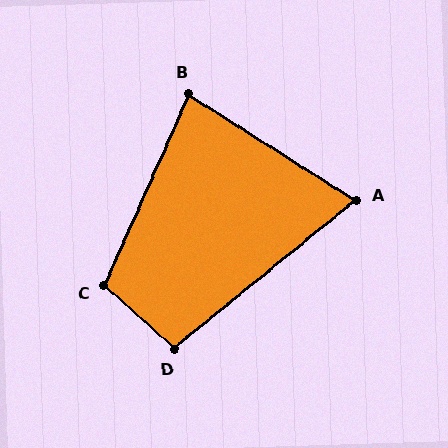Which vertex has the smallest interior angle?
A, at approximately 71 degrees.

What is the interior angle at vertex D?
Approximately 98 degrees (obtuse).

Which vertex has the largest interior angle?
C, at approximately 109 degrees.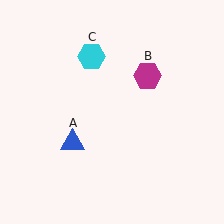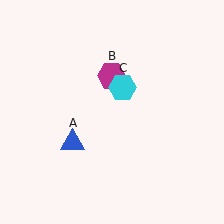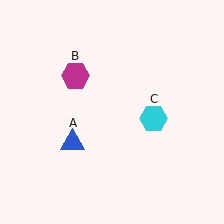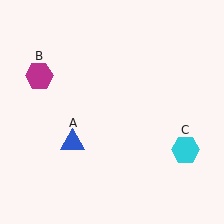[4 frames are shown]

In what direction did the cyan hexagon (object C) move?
The cyan hexagon (object C) moved down and to the right.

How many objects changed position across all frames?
2 objects changed position: magenta hexagon (object B), cyan hexagon (object C).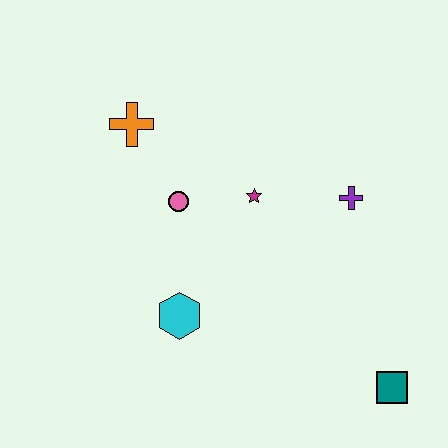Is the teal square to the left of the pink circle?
No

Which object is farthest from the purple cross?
The orange cross is farthest from the purple cross.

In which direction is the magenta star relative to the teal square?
The magenta star is above the teal square.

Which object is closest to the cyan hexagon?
The pink circle is closest to the cyan hexagon.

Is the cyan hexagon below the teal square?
No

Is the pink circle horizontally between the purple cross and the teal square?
No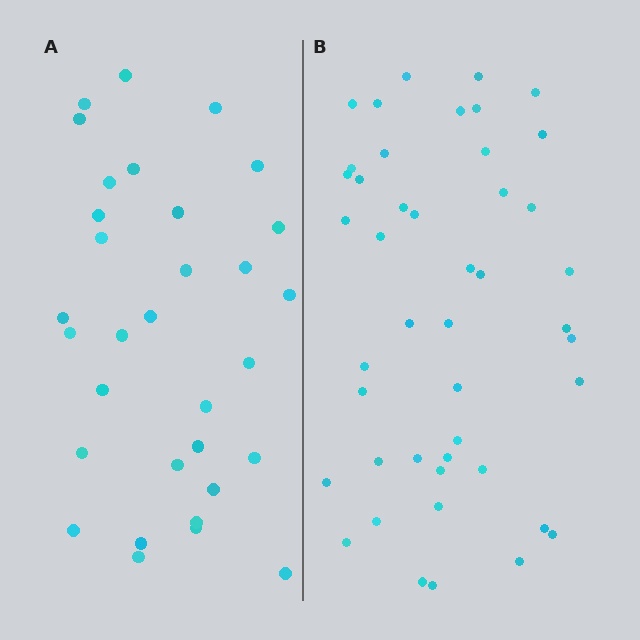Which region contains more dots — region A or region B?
Region B (the right region) has more dots.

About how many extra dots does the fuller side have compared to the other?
Region B has approximately 15 more dots than region A.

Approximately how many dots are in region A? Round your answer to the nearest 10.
About 30 dots. (The exact count is 32, which rounds to 30.)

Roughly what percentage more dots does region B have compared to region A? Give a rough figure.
About 40% more.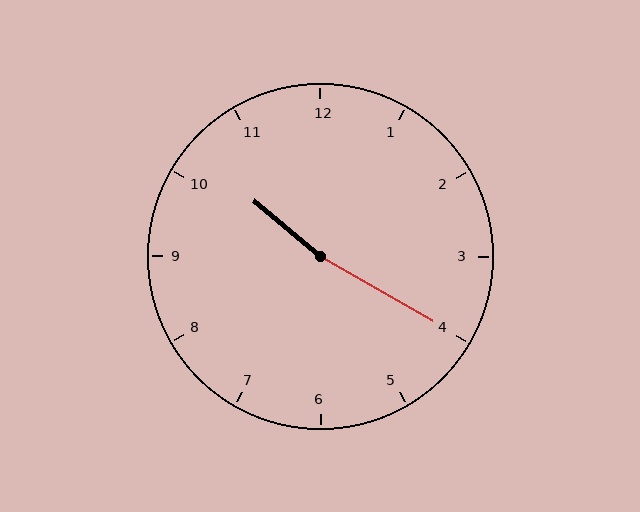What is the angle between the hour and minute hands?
Approximately 170 degrees.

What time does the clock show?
10:20.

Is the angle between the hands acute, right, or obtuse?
It is obtuse.